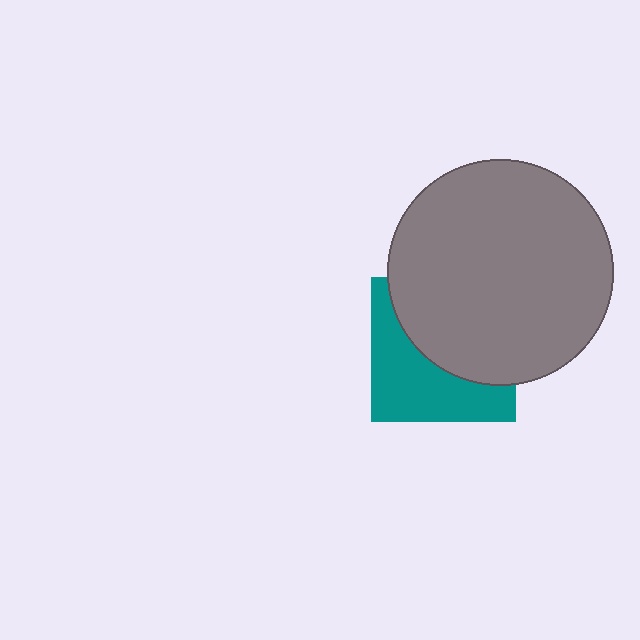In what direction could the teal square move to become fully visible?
The teal square could move down. That would shift it out from behind the gray circle entirely.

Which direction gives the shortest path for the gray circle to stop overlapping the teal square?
Moving up gives the shortest separation.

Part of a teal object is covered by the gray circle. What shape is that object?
It is a square.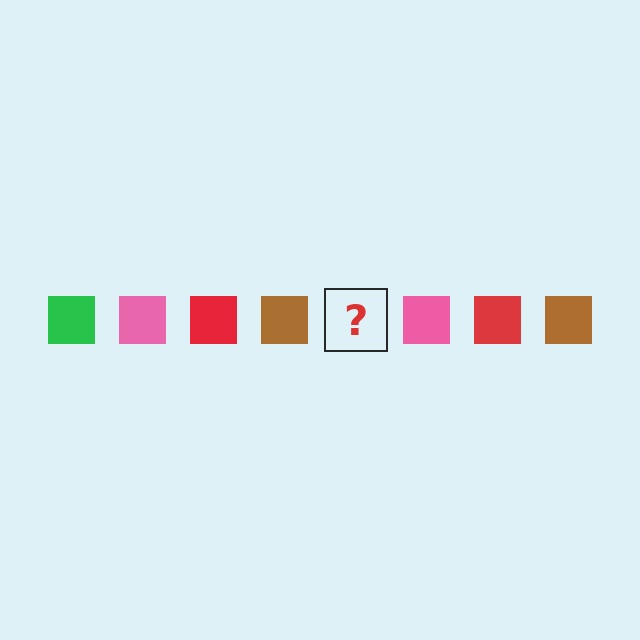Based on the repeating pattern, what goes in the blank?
The blank should be a green square.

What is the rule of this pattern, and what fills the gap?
The rule is that the pattern cycles through green, pink, red, brown squares. The gap should be filled with a green square.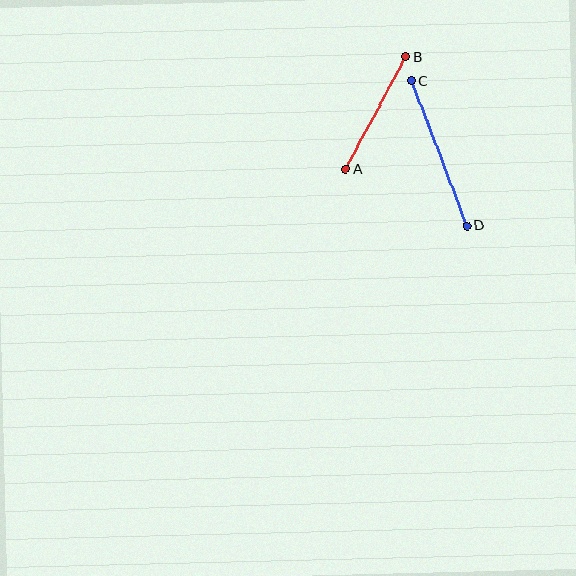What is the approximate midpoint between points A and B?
The midpoint is at approximately (376, 113) pixels.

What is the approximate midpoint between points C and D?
The midpoint is at approximately (439, 153) pixels.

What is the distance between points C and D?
The distance is approximately 155 pixels.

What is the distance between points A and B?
The distance is approximately 128 pixels.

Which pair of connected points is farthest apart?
Points C and D are farthest apart.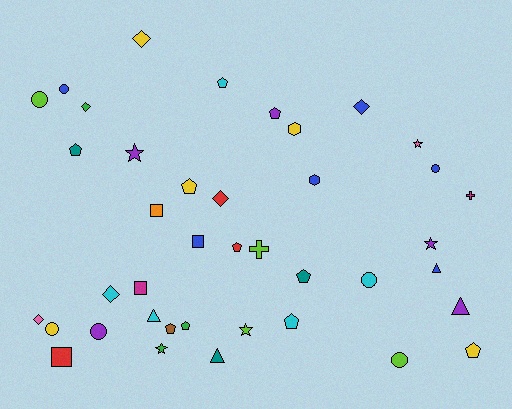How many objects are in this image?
There are 40 objects.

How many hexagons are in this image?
There are 2 hexagons.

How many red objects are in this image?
There are 3 red objects.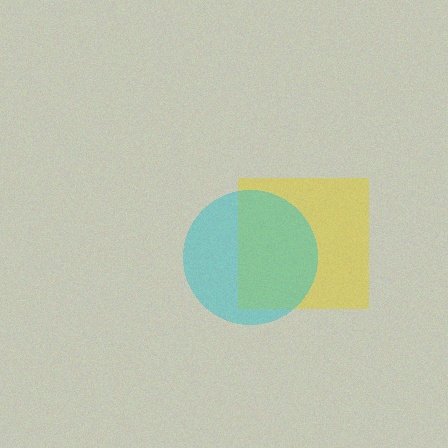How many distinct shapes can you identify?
There are 2 distinct shapes: a yellow square, a cyan circle.